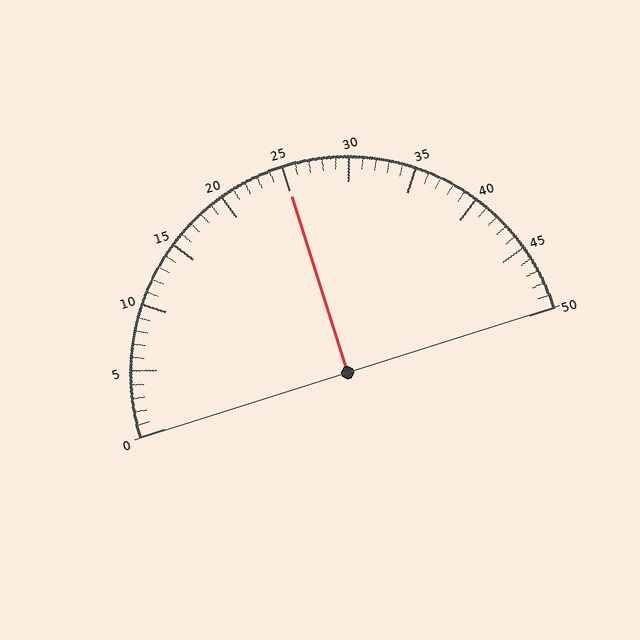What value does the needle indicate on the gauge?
The needle indicates approximately 25.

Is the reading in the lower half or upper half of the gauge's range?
The reading is in the upper half of the range (0 to 50).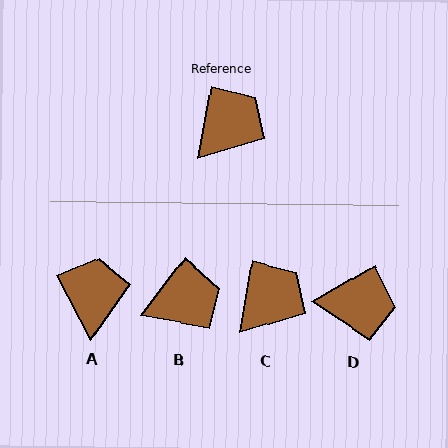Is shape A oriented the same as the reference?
No, it is off by about 38 degrees.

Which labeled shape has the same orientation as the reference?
C.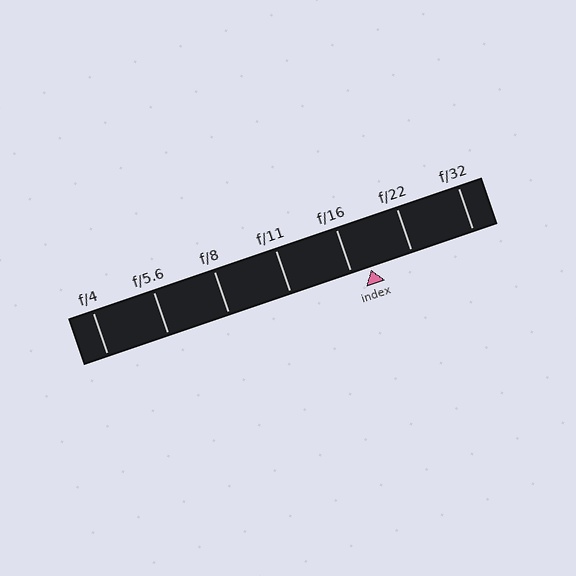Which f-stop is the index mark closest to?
The index mark is closest to f/16.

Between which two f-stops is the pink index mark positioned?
The index mark is between f/16 and f/22.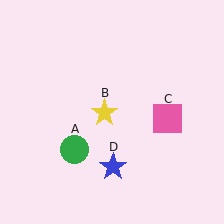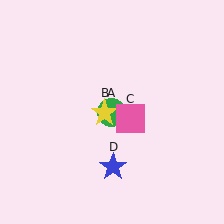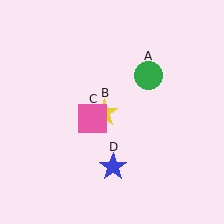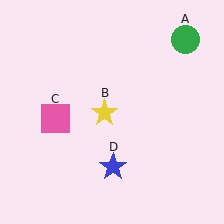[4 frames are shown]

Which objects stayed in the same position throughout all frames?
Yellow star (object B) and blue star (object D) remained stationary.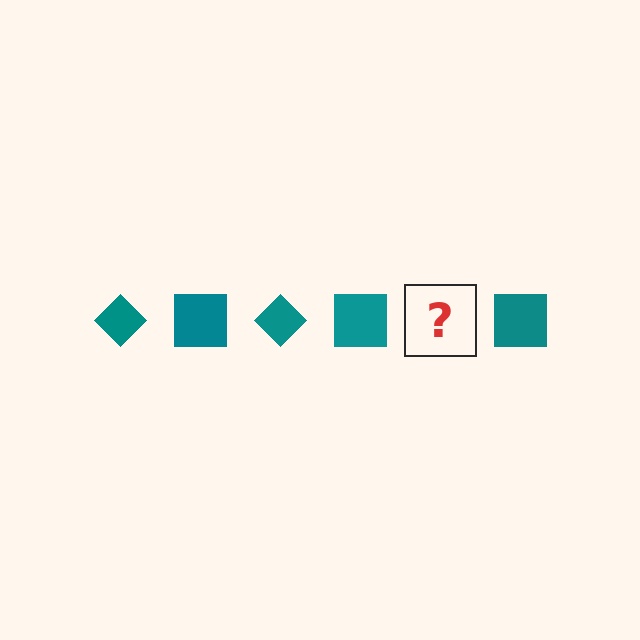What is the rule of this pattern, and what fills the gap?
The rule is that the pattern cycles through diamond, square shapes in teal. The gap should be filled with a teal diamond.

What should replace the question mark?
The question mark should be replaced with a teal diamond.